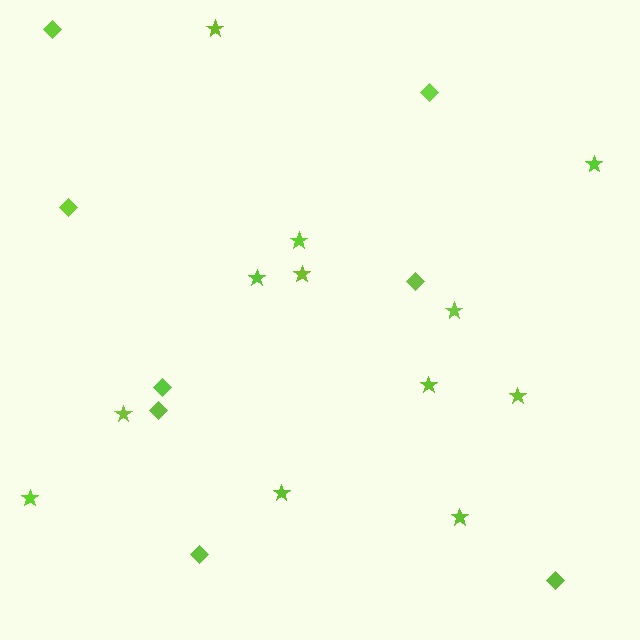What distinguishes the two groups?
There are 2 groups: one group of stars (12) and one group of diamonds (8).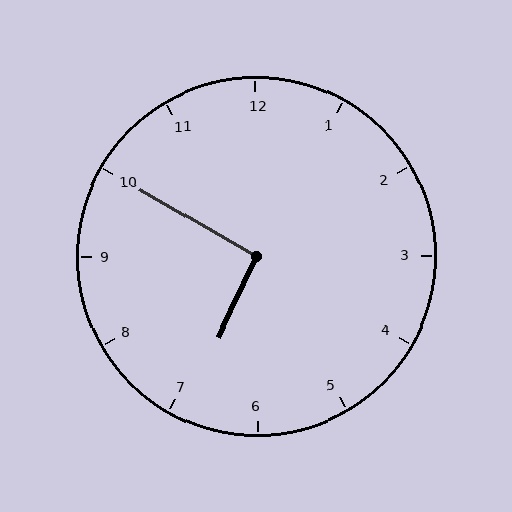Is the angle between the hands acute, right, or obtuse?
It is right.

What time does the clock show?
6:50.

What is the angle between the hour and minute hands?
Approximately 95 degrees.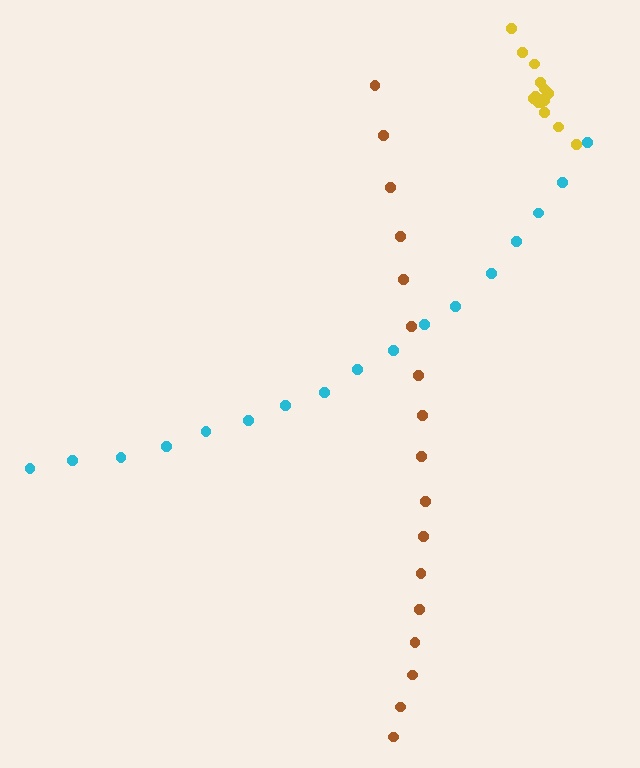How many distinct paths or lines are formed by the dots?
There are 3 distinct paths.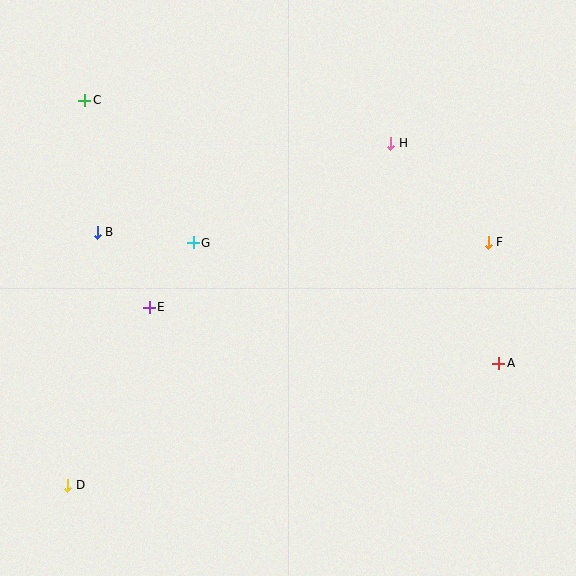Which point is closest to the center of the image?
Point G at (193, 243) is closest to the center.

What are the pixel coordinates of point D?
Point D is at (68, 485).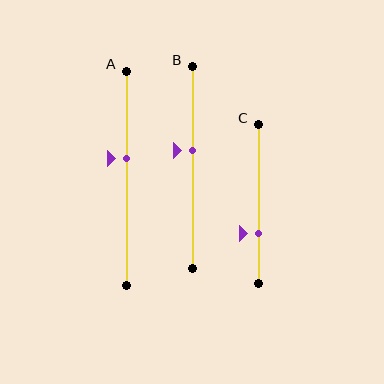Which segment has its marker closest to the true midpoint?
Segment B has its marker closest to the true midpoint.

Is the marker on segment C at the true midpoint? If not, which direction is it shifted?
No, the marker on segment C is shifted downward by about 18% of the segment length.